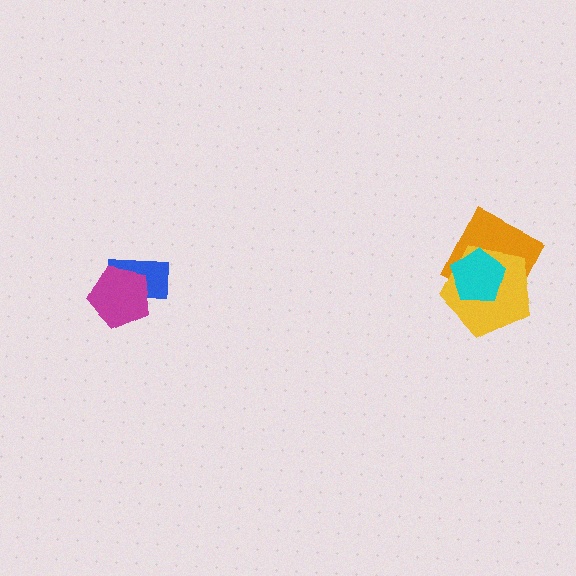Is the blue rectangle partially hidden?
Yes, it is partially covered by another shape.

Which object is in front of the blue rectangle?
The magenta pentagon is in front of the blue rectangle.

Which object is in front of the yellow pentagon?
The cyan pentagon is in front of the yellow pentagon.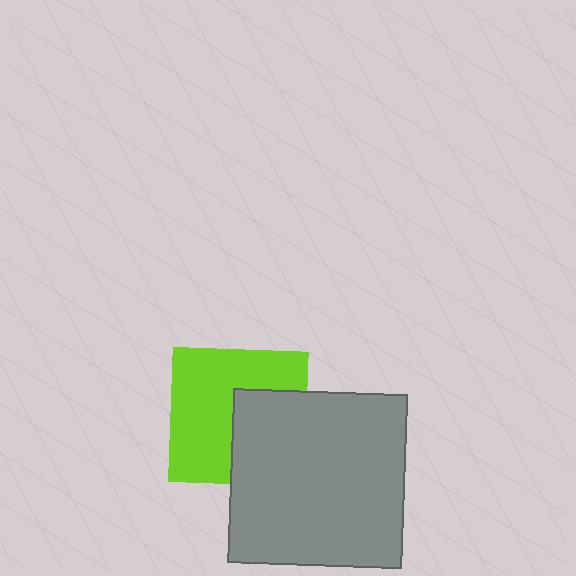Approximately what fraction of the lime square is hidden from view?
Roughly 39% of the lime square is hidden behind the gray square.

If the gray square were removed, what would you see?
You would see the complete lime square.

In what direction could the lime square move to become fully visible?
The lime square could move left. That would shift it out from behind the gray square entirely.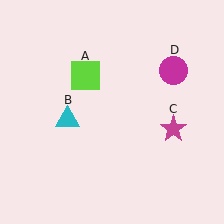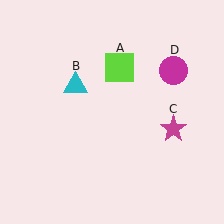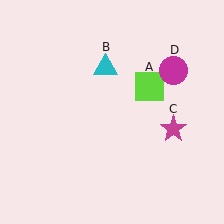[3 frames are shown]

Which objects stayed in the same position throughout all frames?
Magenta star (object C) and magenta circle (object D) remained stationary.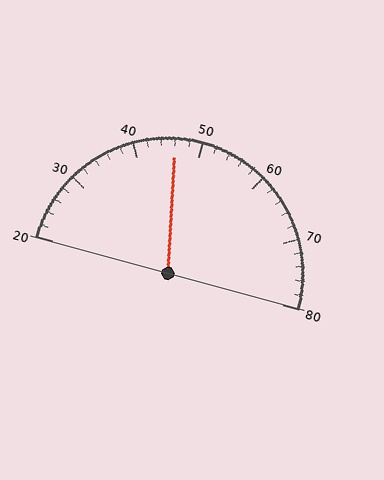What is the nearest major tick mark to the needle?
The nearest major tick mark is 50.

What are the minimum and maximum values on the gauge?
The gauge ranges from 20 to 80.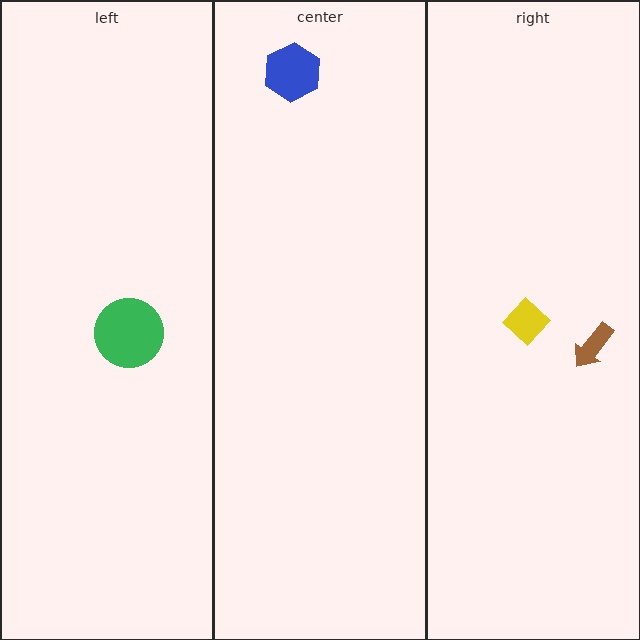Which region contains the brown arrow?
The right region.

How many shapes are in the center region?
1.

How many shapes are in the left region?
1.